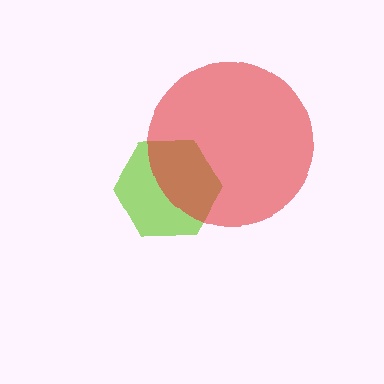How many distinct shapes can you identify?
There are 2 distinct shapes: a lime hexagon, a red circle.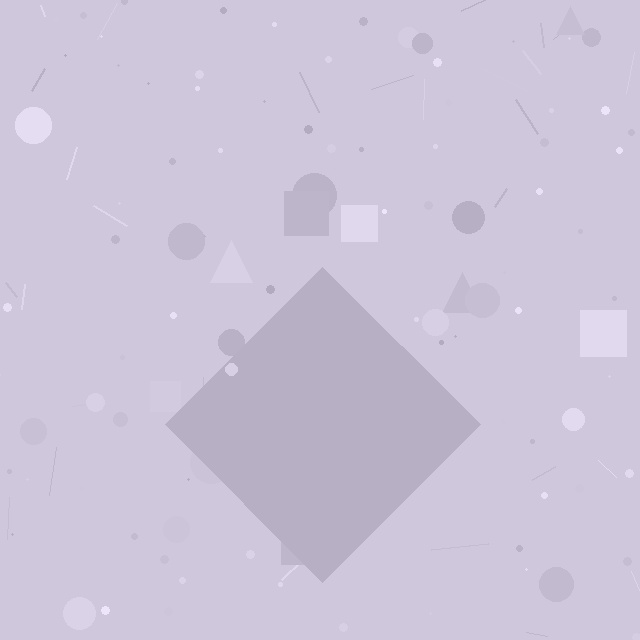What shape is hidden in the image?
A diamond is hidden in the image.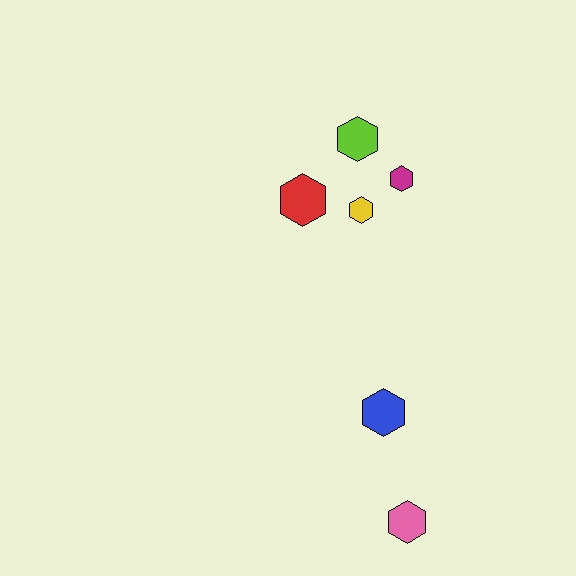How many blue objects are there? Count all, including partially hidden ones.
There is 1 blue object.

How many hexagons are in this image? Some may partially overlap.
There are 6 hexagons.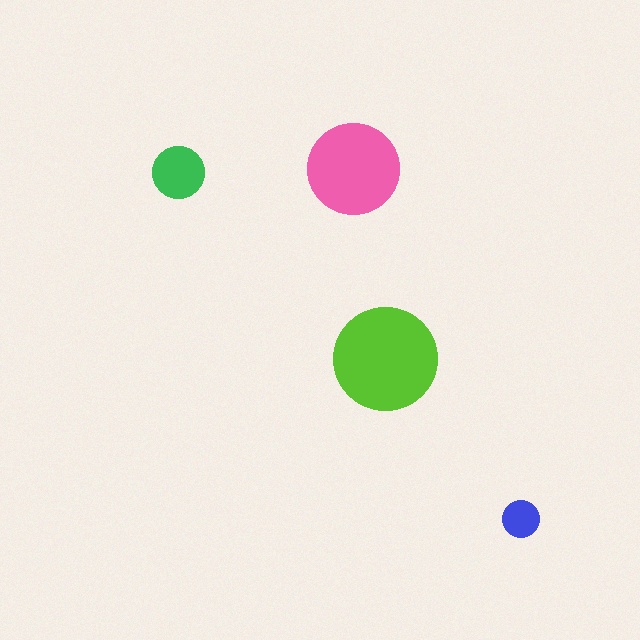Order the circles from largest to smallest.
the lime one, the pink one, the green one, the blue one.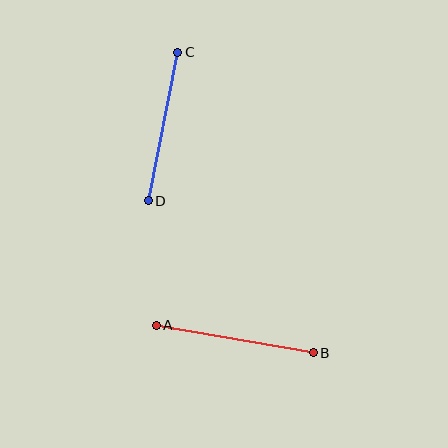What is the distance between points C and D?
The distance is approximately 151 pixels.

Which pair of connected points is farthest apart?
Points A and B are farthest apart.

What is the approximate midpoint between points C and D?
The midpoint is at approximately (163, 126) pixels.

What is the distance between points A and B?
The distance is approximately 159 pixels.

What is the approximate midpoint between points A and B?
The midpoint is at approximately (235, 339) pixels.